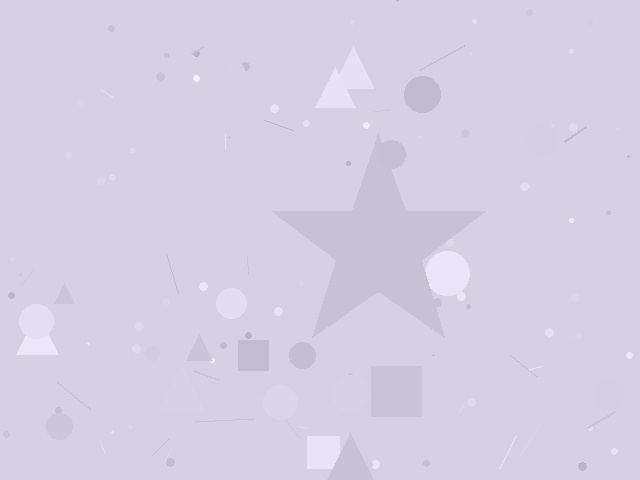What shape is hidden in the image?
A star is hidden in the image.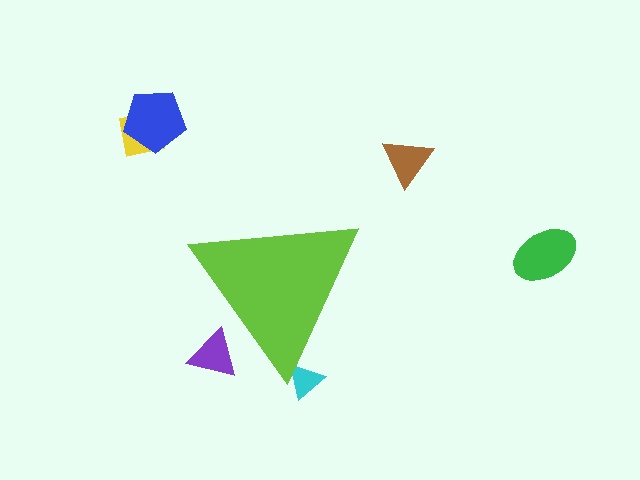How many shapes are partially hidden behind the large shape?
2 shapes are partially hidden.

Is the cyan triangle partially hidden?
Yes, the cyan triangle is partially hidden behind the lime triangle.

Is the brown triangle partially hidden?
No, the brown triangle is fully visible.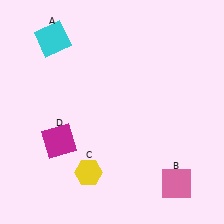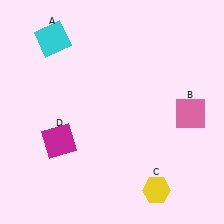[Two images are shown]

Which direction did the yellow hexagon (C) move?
The yellow hexagon (C) moved right.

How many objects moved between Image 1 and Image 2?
2 objects moved between the two images.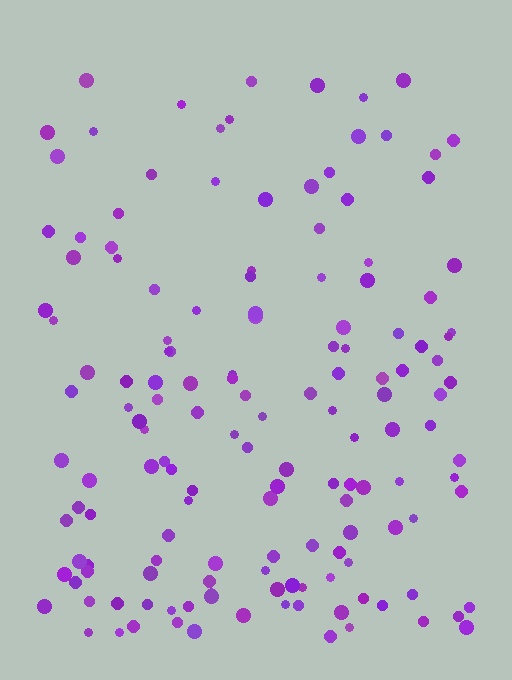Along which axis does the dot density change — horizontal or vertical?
Vertical.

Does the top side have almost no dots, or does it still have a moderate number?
Still a moderate number, just noticeably fewer than the bottom.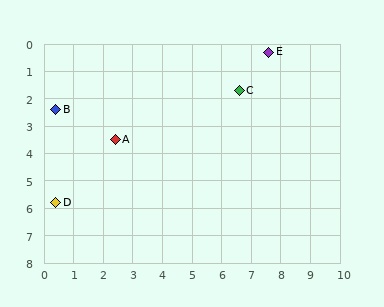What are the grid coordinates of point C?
Point C is at approximately (6.6, 1.7).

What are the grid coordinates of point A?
Point A is at approximately (2.4, 3.5).